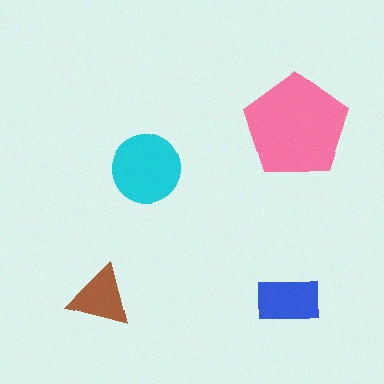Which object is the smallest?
The brown triangle.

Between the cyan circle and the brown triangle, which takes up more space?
The cyan circle.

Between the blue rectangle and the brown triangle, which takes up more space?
The blue rectangle.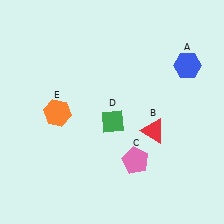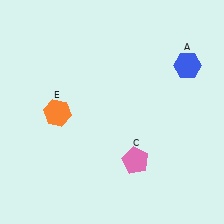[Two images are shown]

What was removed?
The green diamond (D), the red triangle (B) were removed in Image 2.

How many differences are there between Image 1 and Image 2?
There are 2 differences between the two images.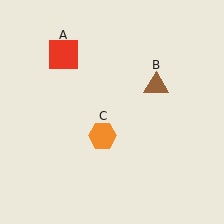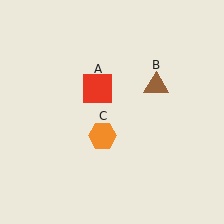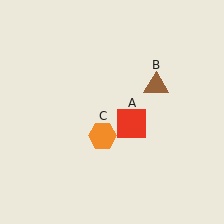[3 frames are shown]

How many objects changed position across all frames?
1 object changed position: red square (object A).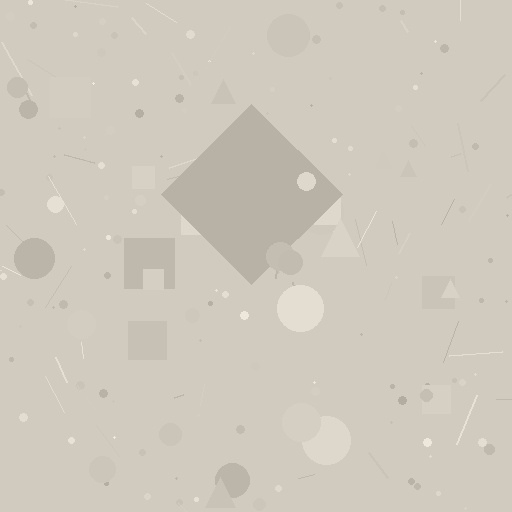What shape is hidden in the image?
A diamond is hidden in the image.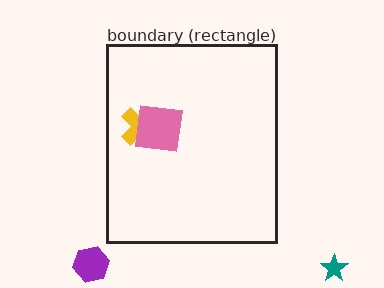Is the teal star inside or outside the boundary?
Outside.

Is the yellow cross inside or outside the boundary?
Inside.